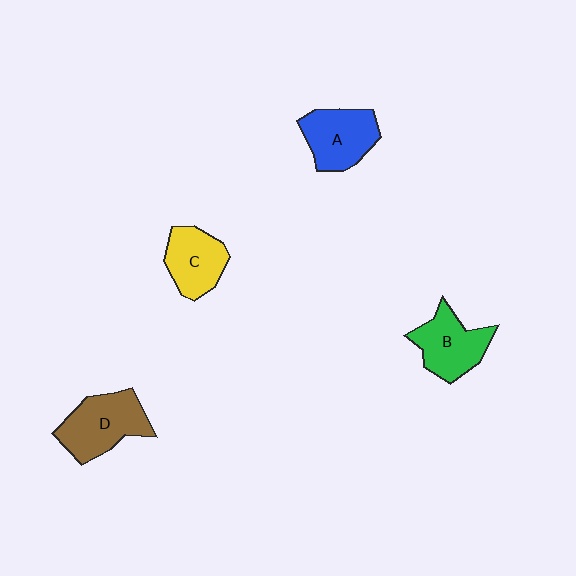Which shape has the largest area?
Shape D (brown).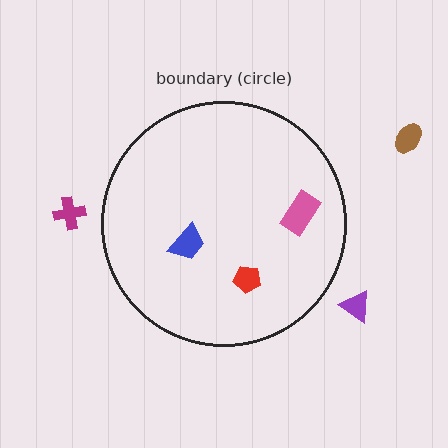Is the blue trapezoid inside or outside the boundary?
Inside.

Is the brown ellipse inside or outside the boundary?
Outside.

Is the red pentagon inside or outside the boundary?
Inside.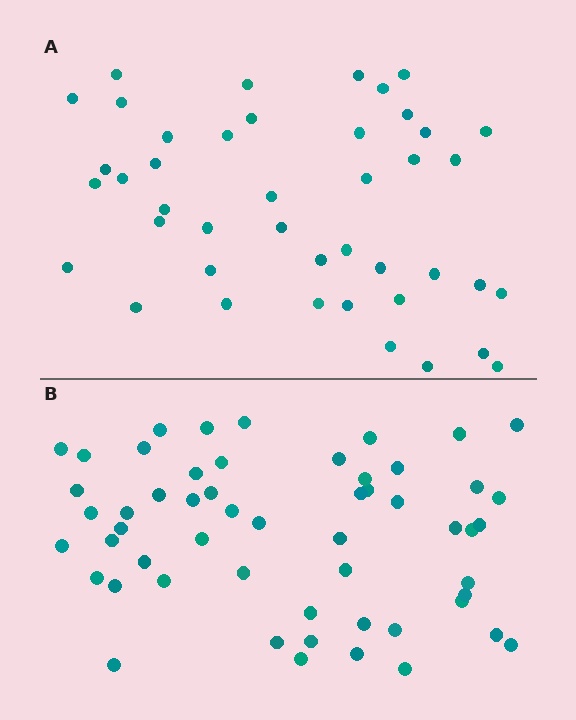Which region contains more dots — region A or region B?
Region B (the bottom region) has more dots.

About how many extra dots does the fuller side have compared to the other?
Region B has roughly 12 or so more dots than region A.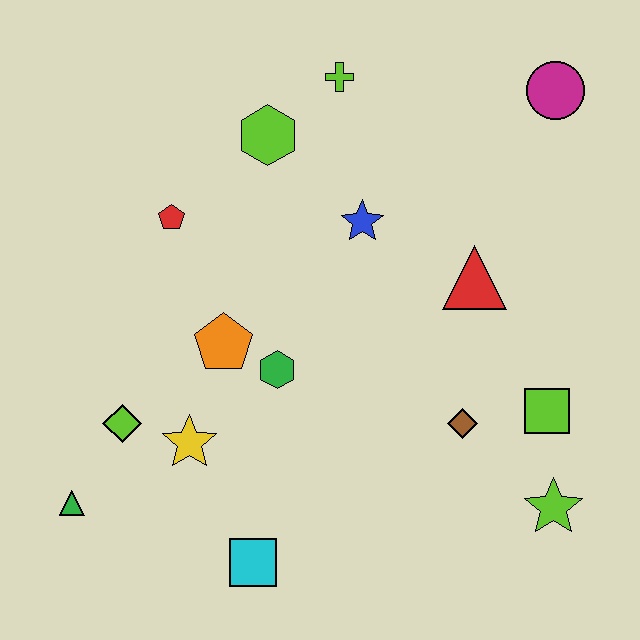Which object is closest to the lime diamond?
The yellow star is closest to the lime diamond.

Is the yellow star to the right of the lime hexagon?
No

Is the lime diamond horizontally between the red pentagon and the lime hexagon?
No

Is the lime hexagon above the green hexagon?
Yes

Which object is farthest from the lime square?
The green triangle is farthest from the lime square.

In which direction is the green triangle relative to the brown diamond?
The green triangle is to the left of the brown diamond.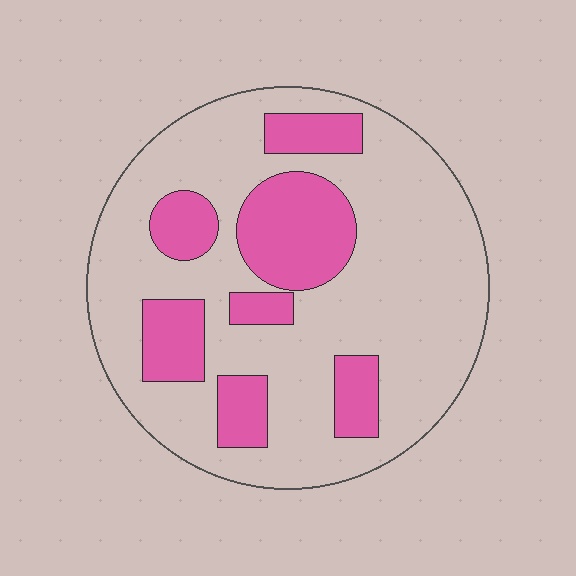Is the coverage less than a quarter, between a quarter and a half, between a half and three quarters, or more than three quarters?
Between a quarter and a half.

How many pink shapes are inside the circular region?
7.